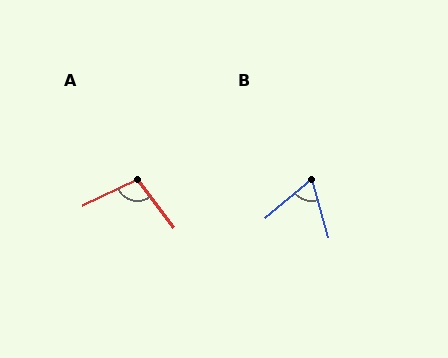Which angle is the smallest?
B, at approximately 65 degrees.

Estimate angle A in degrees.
Approximately 101 degrees.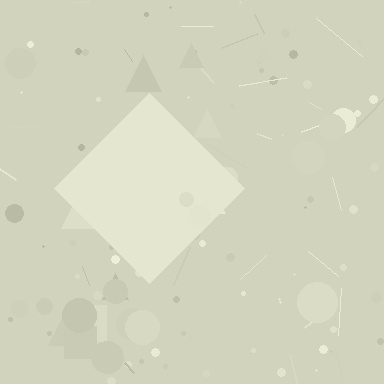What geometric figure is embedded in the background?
A diamond is embedded in the background.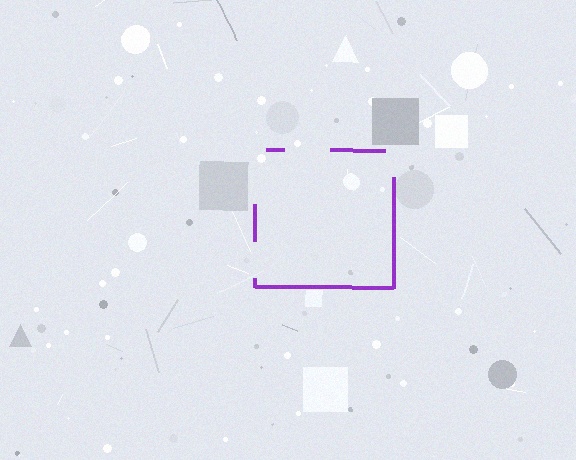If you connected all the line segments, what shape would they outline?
They would outline a square.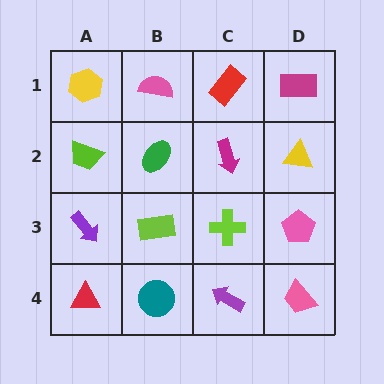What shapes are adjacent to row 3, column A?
A lime trapezoid (row 2, column A), a red triangle (row 4, column A), a lime rectangle (row 3, column B).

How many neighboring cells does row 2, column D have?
3.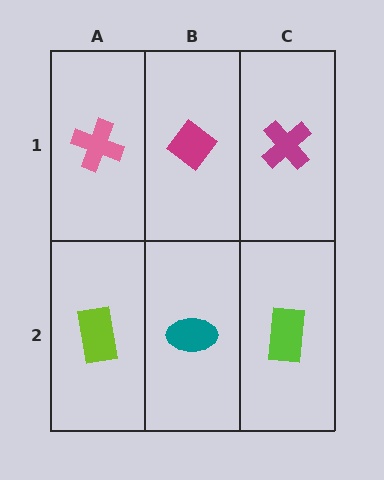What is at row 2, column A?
A lime rectangle.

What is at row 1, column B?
A magenta diamond.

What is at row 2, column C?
A lime rectangle.